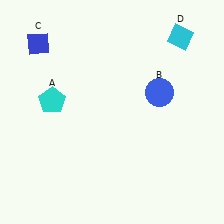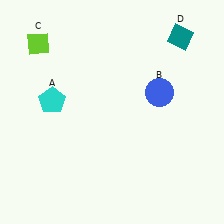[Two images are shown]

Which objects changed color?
C changed from blue to lime. D changed from cyan to teal.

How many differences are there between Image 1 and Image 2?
There are 2 differences between the two images.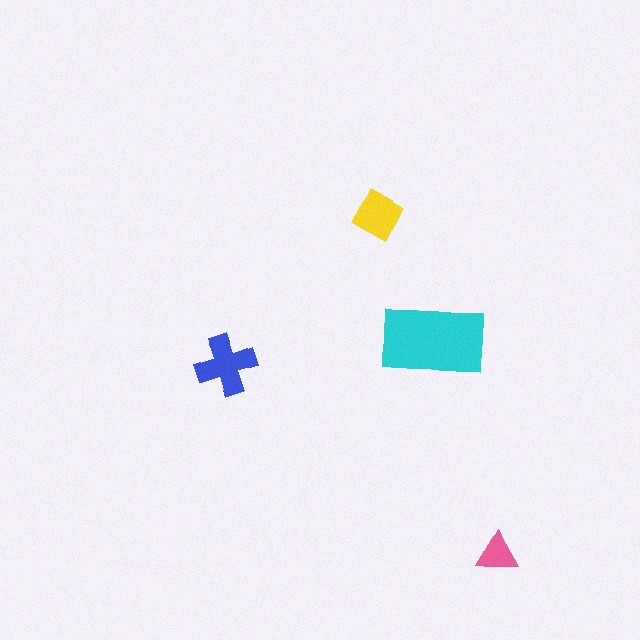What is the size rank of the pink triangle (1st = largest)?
4th.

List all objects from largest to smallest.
The cyan rectangle, the blue cross, the yellow diamond, the pink triangle.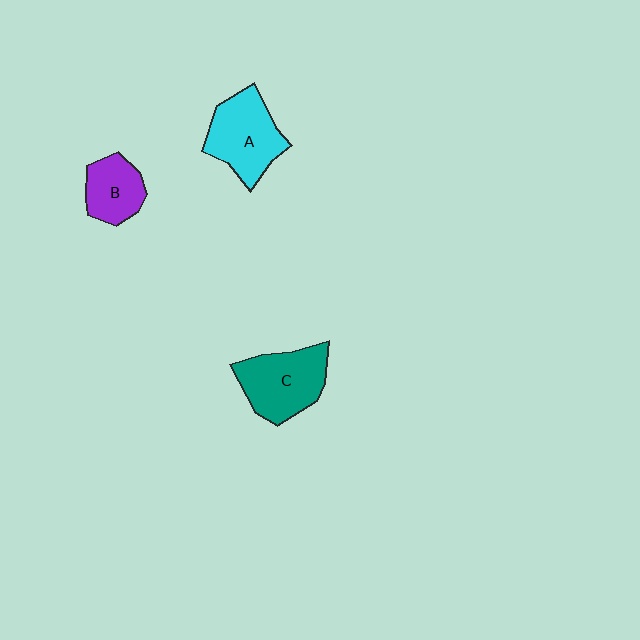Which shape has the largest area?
Shape C (teal).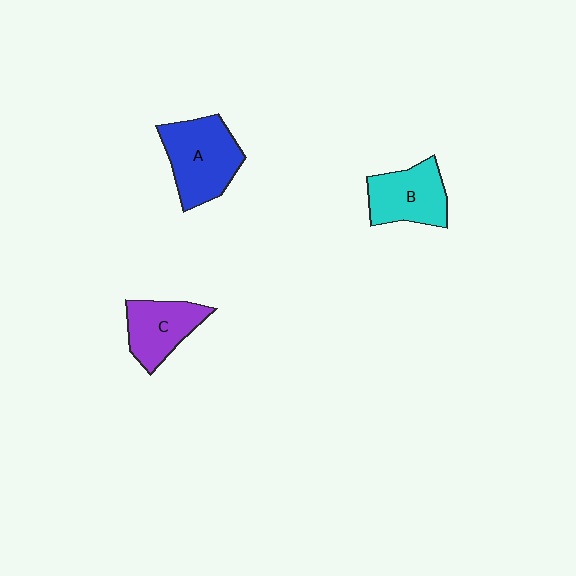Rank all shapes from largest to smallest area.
From largest to smallest: A (blue), B (cyan), C (purple).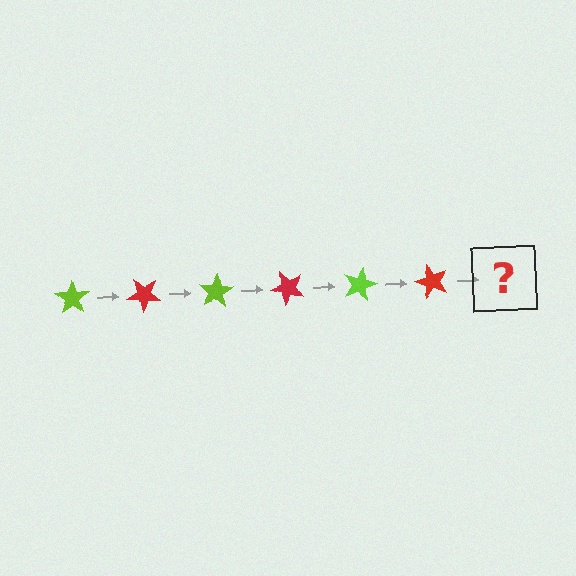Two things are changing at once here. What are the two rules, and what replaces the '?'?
The two rules are that it rotates 40 degrees each step and the color cycles through lime and red. The '?' should be a lime star, rotated 240 degrees from the start.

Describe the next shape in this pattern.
It should be a lime star, rotated 240 degrees from the start.